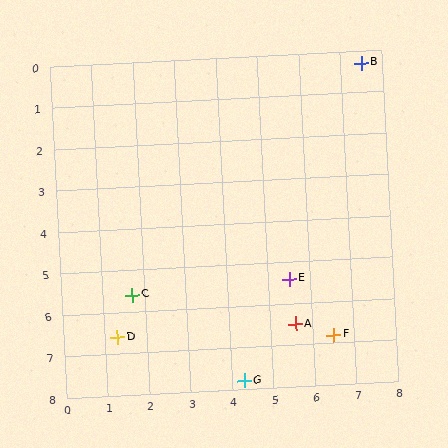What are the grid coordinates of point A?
Point A is at approximately (5.6, 6.5).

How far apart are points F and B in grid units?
Points F and B are about 6.6 grid units apart.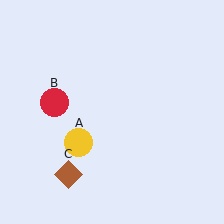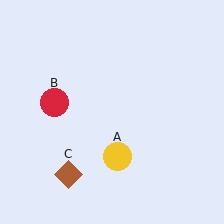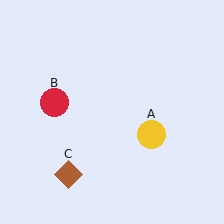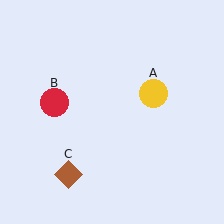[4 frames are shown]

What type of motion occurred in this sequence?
The yellow circle (object A) rotated counterclockwise around the center of the scene.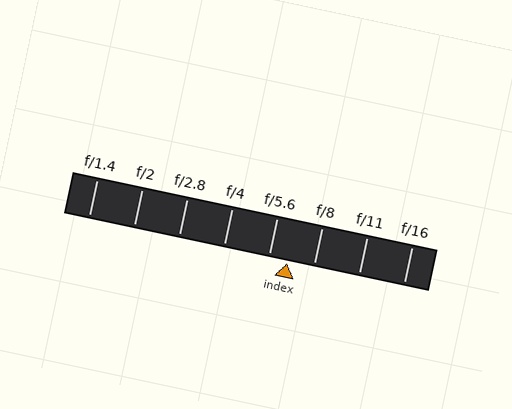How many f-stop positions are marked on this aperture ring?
There are 8 f-stop positions marked.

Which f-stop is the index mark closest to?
The index mark is closest to f/5.6.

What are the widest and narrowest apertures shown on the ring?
The widest aperture shown is f/1.4 and the narrowest is f/16.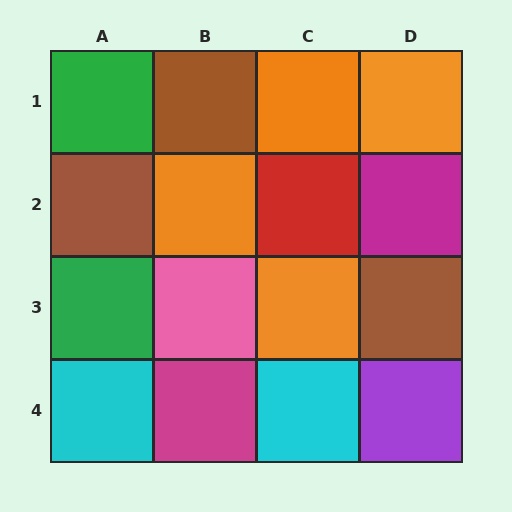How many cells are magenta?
2 cells are magenta.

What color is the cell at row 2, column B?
Orange.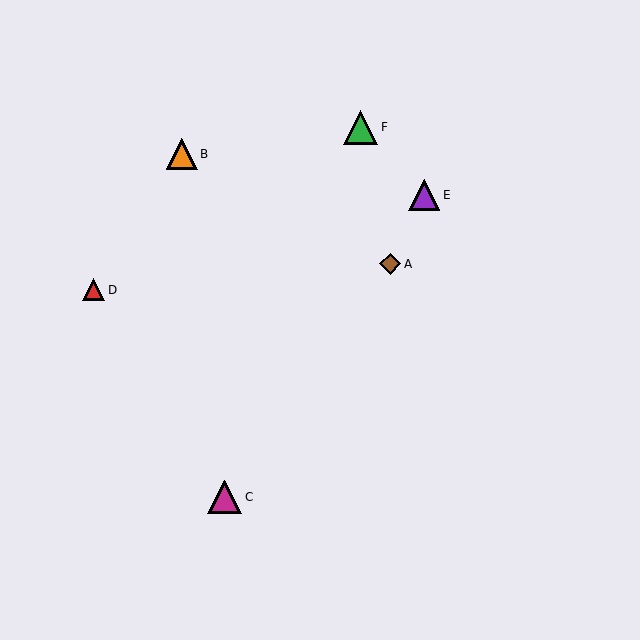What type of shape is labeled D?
Shape D is a red triangle.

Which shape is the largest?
The green triangle (labeled F) is the largest.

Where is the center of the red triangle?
The center of the red triangle is at (94, 290).